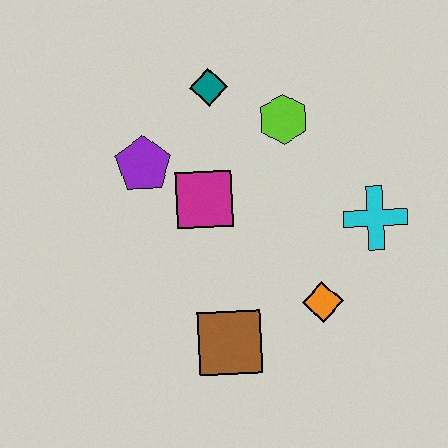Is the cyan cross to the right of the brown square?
Yes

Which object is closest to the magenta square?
The purple pentagon is closest to the magenta square.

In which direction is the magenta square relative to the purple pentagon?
The magenta square is to the right of the purple pentagon.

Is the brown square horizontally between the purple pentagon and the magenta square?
No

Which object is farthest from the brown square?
The teal diamond is farthest from the brown square.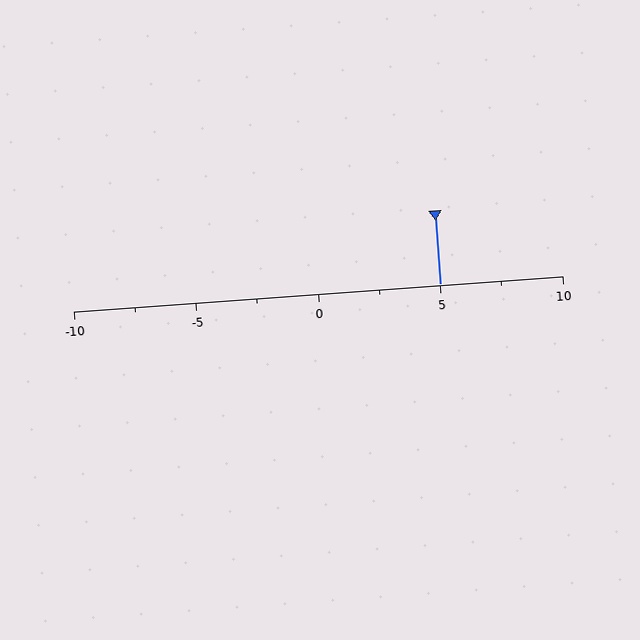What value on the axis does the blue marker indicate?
The marker indicates approximately 5.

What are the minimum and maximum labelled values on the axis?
The axis runs from -10 to 10.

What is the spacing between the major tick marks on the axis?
The major ticks are spaced 5 apart.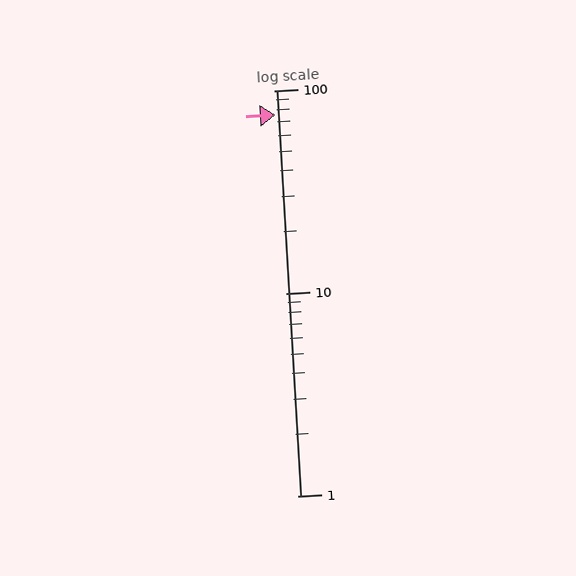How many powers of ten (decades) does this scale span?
The scale spans 2 decades, from 1 to 100.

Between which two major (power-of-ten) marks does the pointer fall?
The pointer is between 10 and 100.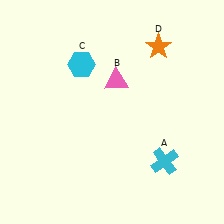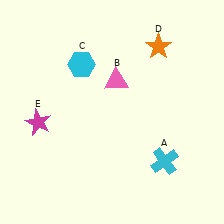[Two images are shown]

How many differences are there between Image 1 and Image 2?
There is 1 difference between the two images.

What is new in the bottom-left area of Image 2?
A magenta star (E) was added in the bottom-left area of Image 2.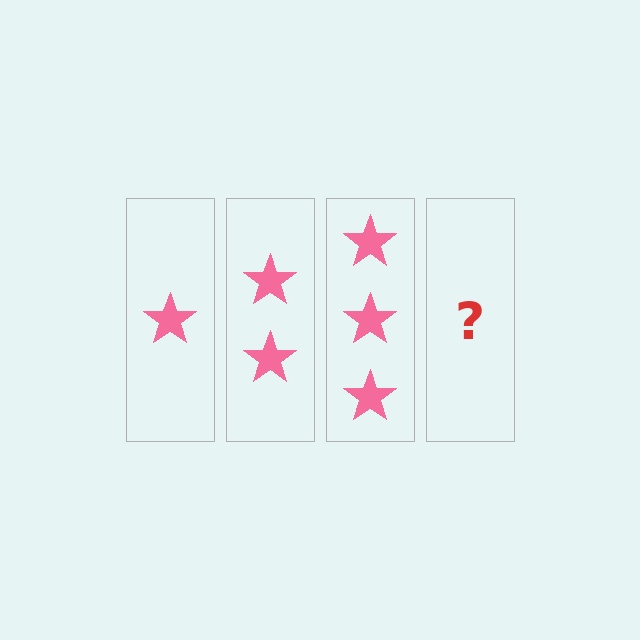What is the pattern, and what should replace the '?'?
The pattern is that each step adds one more star. The '?' should be 4 stars.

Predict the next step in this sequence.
The next step is 4 stars.